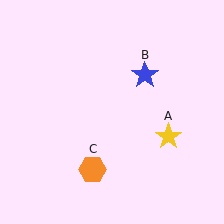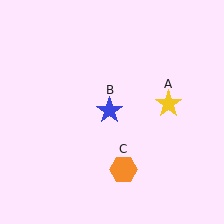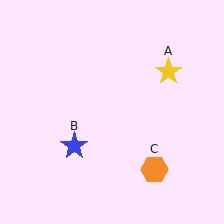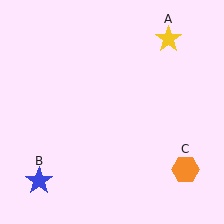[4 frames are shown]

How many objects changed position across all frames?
3 objects changed position: yellow star (object A), blue star (object B), orange hexagon (object C).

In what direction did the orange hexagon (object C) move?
The orange hexagon (object C) moved right.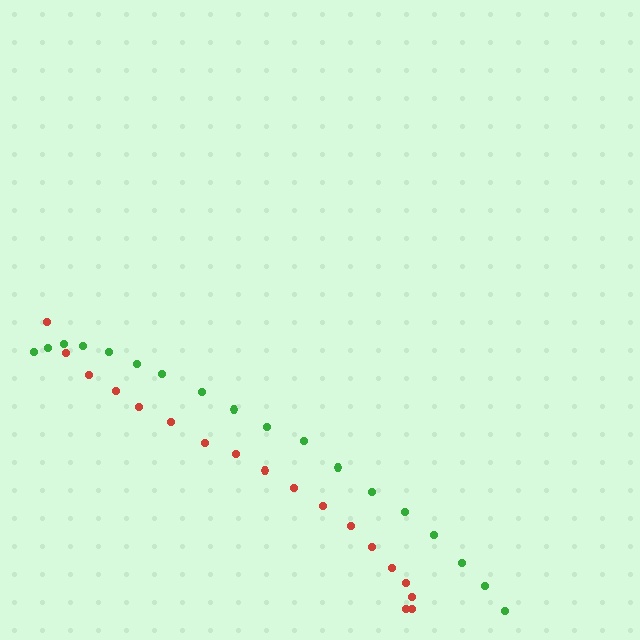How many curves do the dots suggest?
There are 2 distinct paths.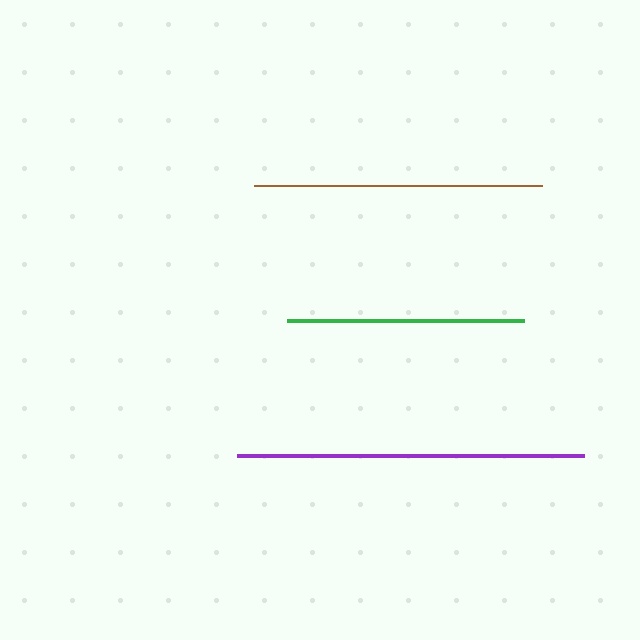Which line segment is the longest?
The purple line is the longest at approximately 348 pixels.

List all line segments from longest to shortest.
From longest to shortest: purple, brown, green.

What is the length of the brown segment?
The brown segment is approximately 288 pixels long.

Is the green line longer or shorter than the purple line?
The purple line is longer than the green line.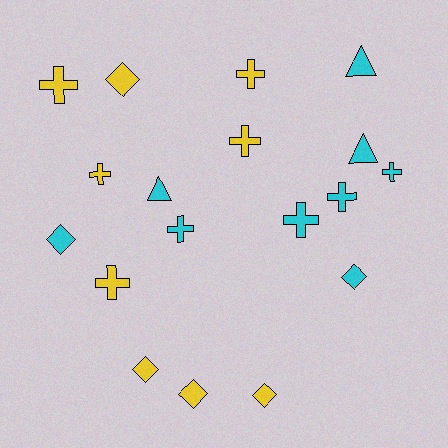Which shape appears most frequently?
Cross, with 9 objects.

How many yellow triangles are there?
There are no yellow triangles.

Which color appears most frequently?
Cyan, with 9 objects.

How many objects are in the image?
There are 18 objects.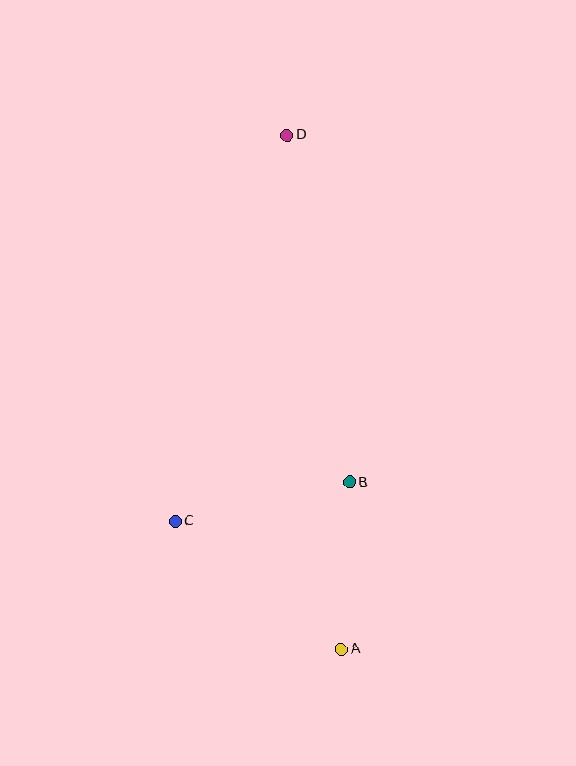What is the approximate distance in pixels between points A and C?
The distance between A and C is approximately 210 pixels.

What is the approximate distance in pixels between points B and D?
The distance between B and D is approximately 353 pixels.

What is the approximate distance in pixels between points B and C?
The distance between B and C is approximately 179 pixels.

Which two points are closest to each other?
Points A and B are closest to each other.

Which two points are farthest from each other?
Points A and D are farthest from each other.